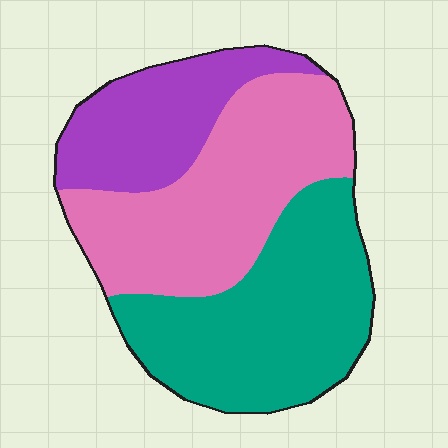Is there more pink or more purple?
Pink.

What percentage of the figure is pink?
Pink takes up between a quarter and a half of the figure.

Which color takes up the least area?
Purple, at roughly 20%.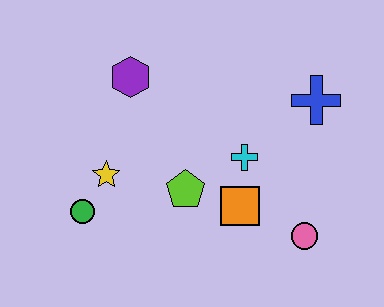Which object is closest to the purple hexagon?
The yellow star is closest to the purple hexagon.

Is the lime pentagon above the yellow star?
No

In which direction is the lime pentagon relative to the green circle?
The lime pentagon is to the right of the green circle.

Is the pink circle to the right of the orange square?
Yes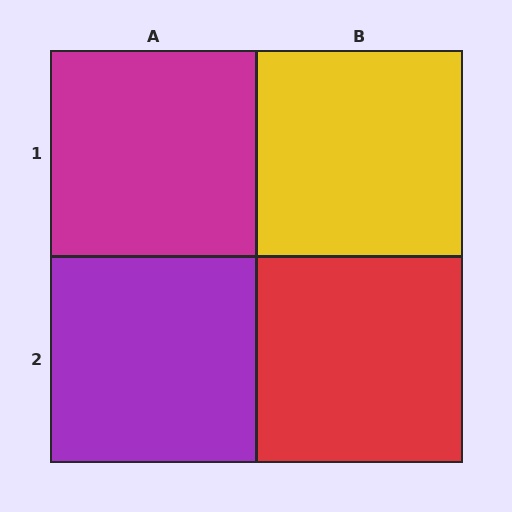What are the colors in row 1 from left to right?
Magenta, yellow.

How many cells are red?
1 cell is red.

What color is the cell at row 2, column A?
Purple.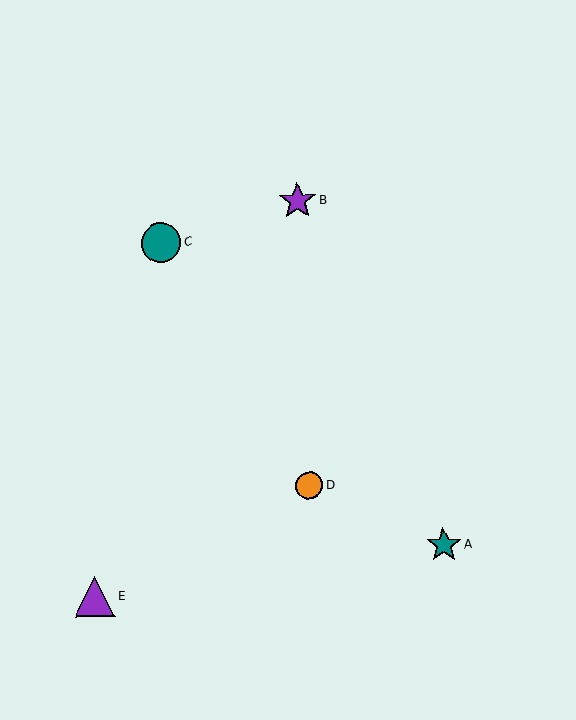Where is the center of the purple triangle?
The center of the purple triangle is at (95, 597).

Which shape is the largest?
The purple triangle (labeled E) is the largest.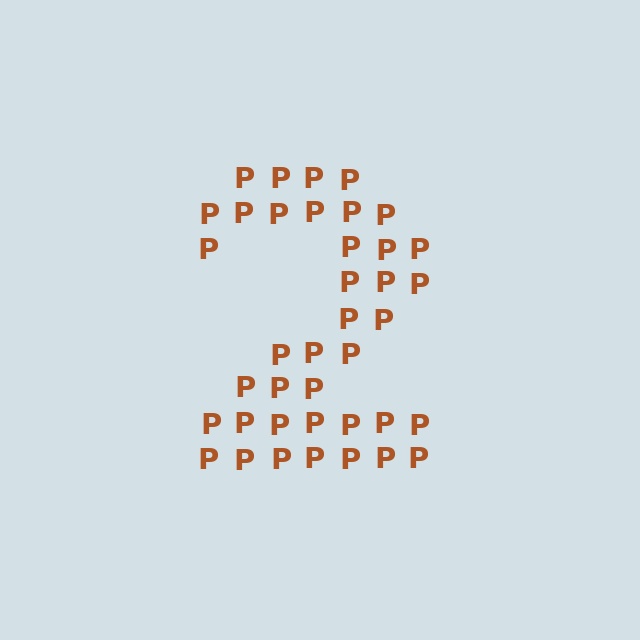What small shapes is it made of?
It is made of small letter P's.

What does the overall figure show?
The overall figure shows the digit 2.